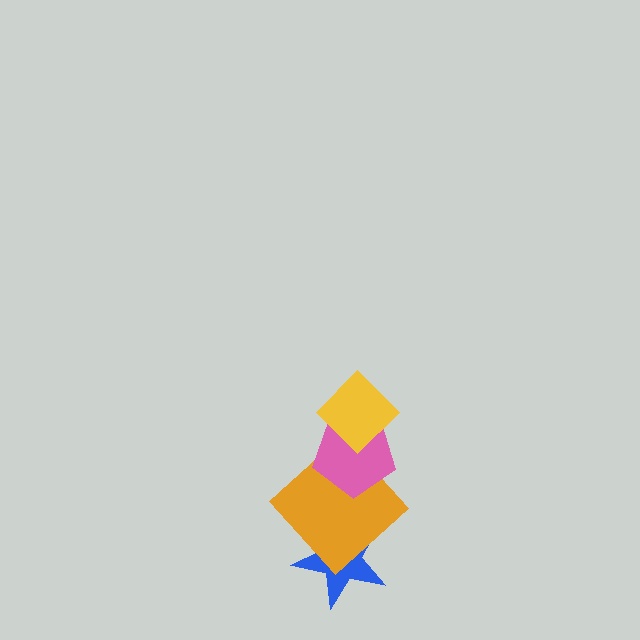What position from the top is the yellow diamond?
The yellow diamond is 1st from the top.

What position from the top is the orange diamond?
The orange diamond is 3rd from the top.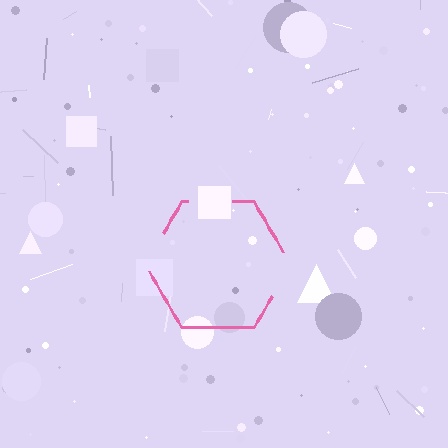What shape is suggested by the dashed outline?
The dashed outline suggests a hexagon.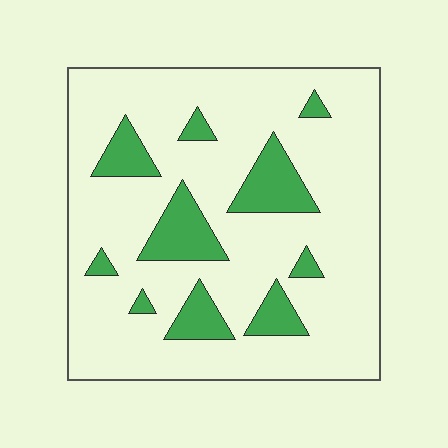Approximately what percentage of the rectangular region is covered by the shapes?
Approximately 15%.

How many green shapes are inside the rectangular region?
10.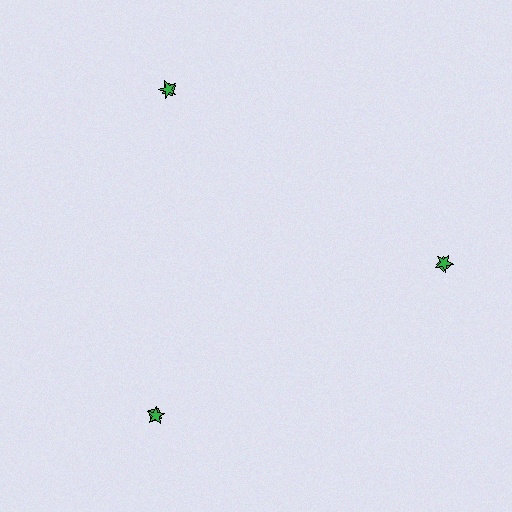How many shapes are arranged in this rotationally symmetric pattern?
There are 6 shapes, arranged in 3 groups of 2.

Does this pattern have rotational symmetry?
Yes, this pattern has 3-fold rotational symmetry. It looks the same after rotating 120 degrees around the center.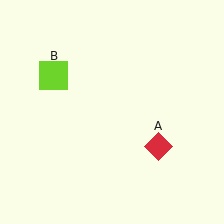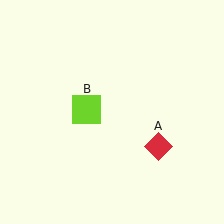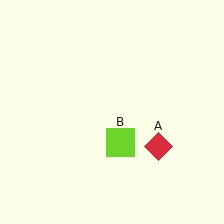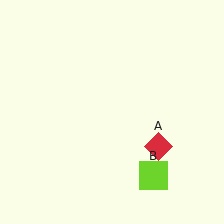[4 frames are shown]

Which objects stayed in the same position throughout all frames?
Red diamond (object A) remained stationary.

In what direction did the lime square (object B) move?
The lime square (object B) moved down and to the right.